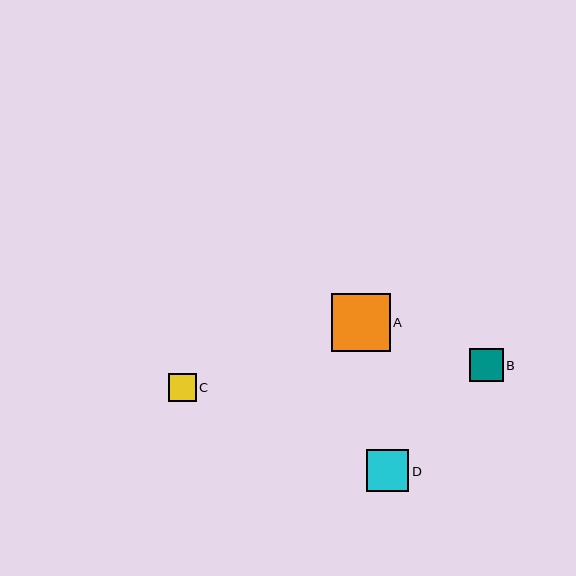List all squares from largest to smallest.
From largest to smallest: A, D, B, C.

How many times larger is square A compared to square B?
Square A is approximately 1.8 times the size of square B.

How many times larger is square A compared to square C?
Square A is approximately 2.1 times the size of square C.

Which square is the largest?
Square A is the largest with a size of approximately 59 pixels.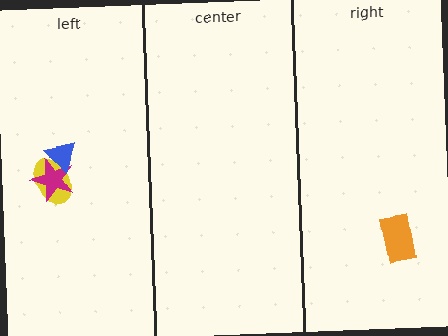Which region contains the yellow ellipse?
The left region.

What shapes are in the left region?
The yellow ellipse, the magenta star, the blue triangle.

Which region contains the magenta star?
The left region.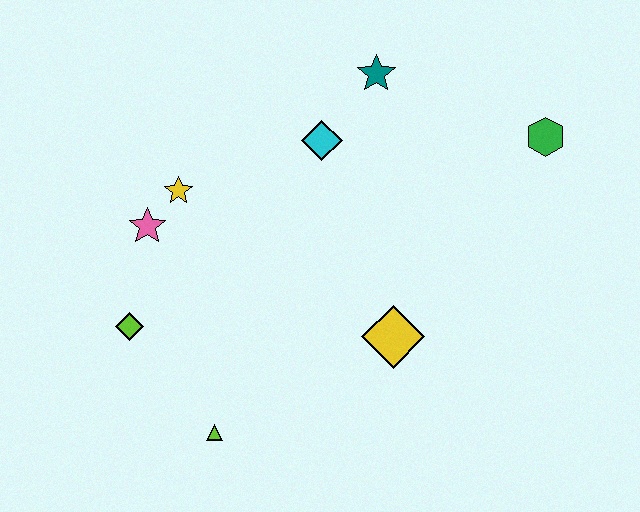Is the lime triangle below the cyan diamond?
Yes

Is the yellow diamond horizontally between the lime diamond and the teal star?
No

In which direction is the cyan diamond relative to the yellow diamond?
The cyan diamond is above the yellow diamond.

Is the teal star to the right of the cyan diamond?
Yes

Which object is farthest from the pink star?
The green hexagon is farthest from the pink star.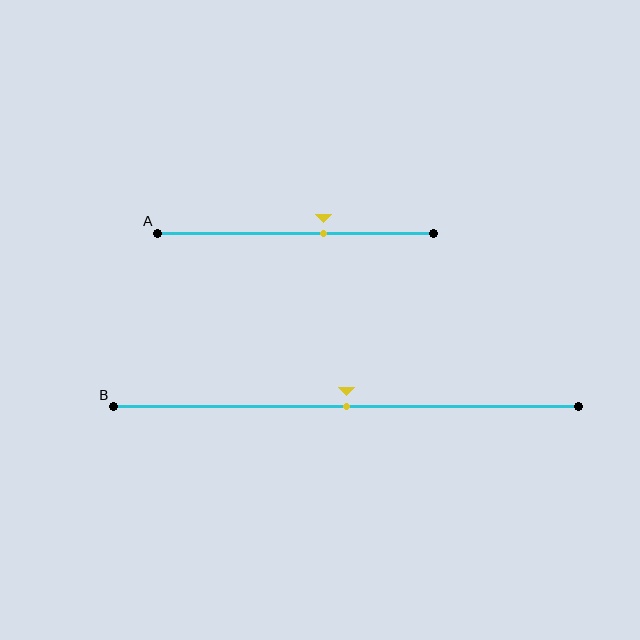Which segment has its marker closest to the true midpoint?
Segment B has its marker closest to the true midpoint.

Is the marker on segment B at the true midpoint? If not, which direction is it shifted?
Yes, the marker on segment B is at the true midpoint.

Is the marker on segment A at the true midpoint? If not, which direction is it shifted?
No, the marker on segment A is shifted to the right by about 10% of the segment length.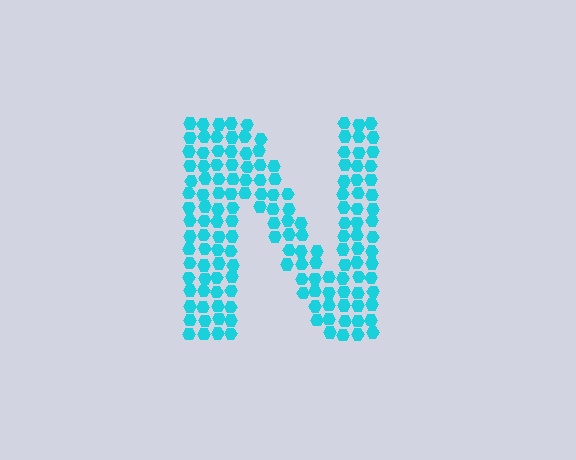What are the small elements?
The small elements are hexagons.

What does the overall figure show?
The overall figure shows the letter N.